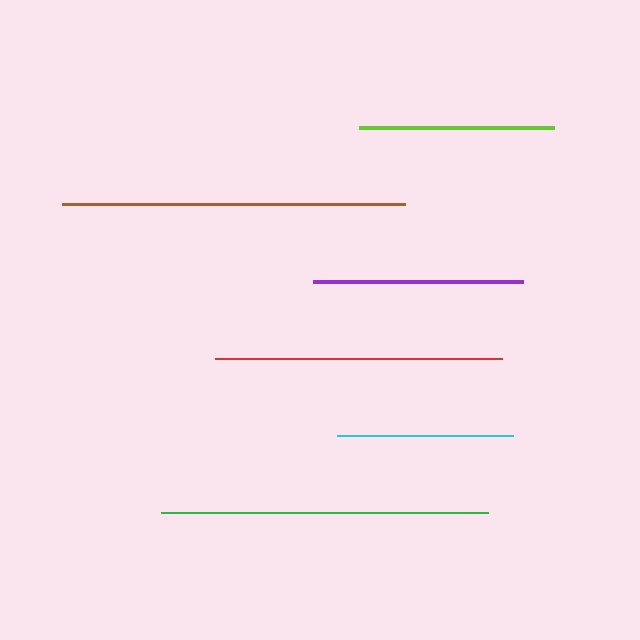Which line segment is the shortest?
The cyan line is the shortest at approximately 176 pixels.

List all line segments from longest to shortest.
From longest to shortest: brown, green, red, purple, lime, cyan.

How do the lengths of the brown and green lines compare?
The brown and green lines are approximately the same length.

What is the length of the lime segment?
The lime segment is approximately 195 pixels long.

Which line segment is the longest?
The brown line is the longest at approximately 343 pixels.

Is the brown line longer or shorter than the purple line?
The brown line is longer than the purple line.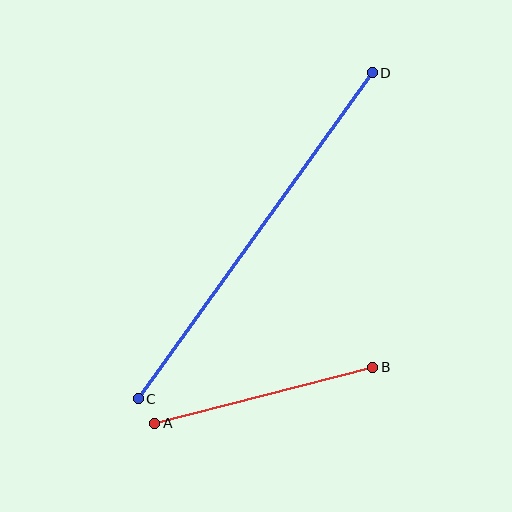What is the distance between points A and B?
The distance is approximately 225 pixels.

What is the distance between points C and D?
The distance is approximately 401 pixels.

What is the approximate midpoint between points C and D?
The midpoint is at approximately (255, 236) pixels.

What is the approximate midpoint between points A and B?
The midpoint is at approximately (264, 395) pixels.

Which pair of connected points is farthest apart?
Points C and D are farthest apart.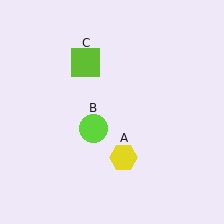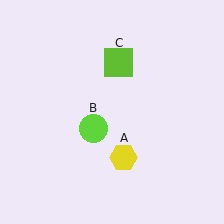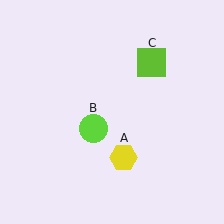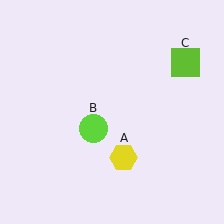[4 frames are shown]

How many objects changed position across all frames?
1 object changed position: lime square (object C).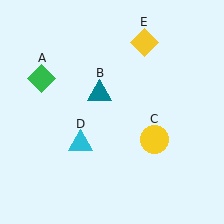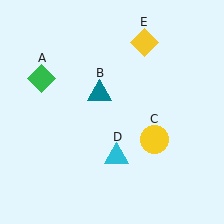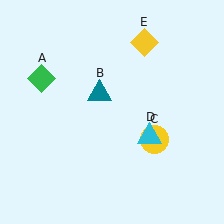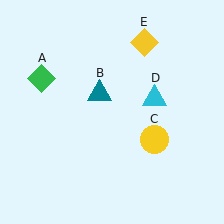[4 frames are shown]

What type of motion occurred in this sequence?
The cyan triangle (object D) rotated counterclockwise around the center of the scene.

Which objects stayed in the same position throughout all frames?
Green diamond (object A) and teal triangle (object B) and yellow circle (object C) and yellow diamond (object E) remained stationary.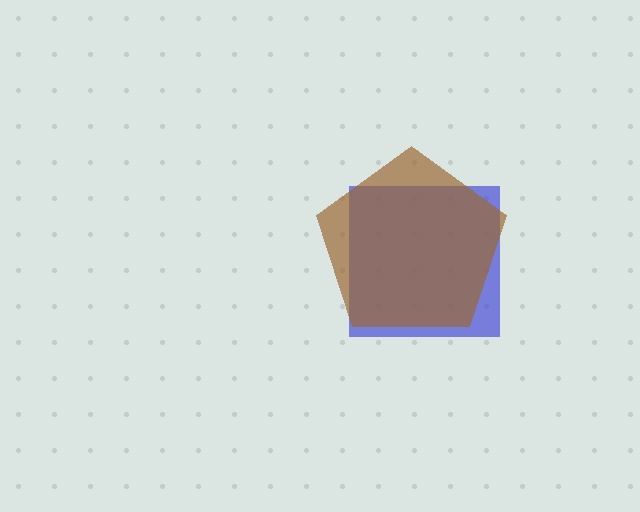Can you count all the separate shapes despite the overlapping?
Yes, there are 2 separate shapes.